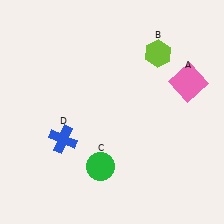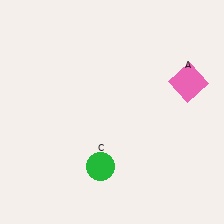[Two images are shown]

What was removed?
The lime hexagon (B), the blue cross (D) were removed in Image 2.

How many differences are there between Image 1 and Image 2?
There are 2 differences between the two images.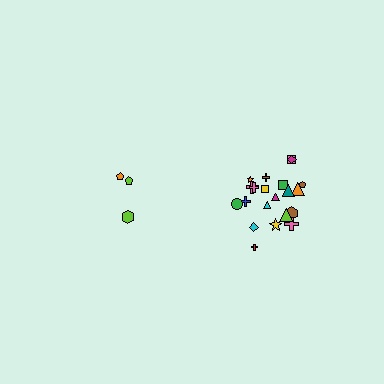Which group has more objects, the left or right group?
The right group.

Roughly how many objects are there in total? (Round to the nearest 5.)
Roughly 25 objects in total.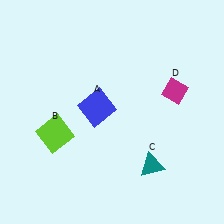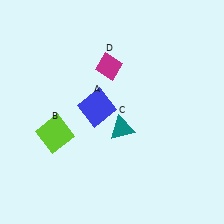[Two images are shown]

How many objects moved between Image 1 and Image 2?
2 objects moved between the two images.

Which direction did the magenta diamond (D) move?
The magenta diamond (D) moved left.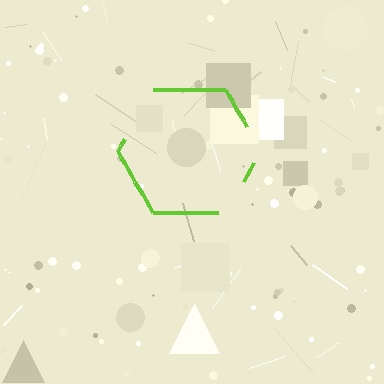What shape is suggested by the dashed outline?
The dashed outline suggests a hexagon.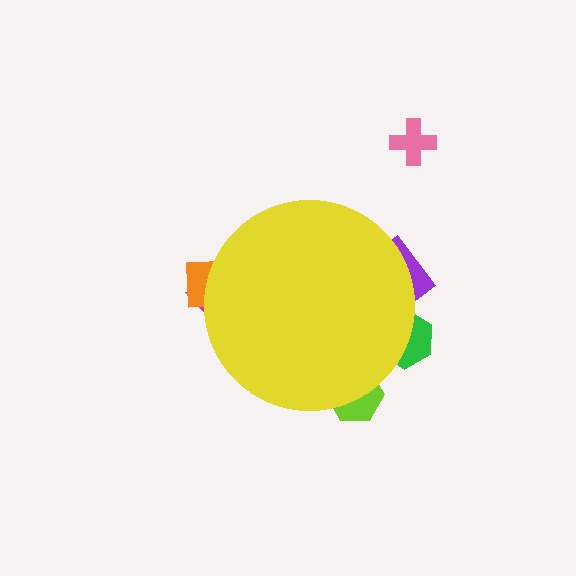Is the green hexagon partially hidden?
Yes, the green hexagon is partially hidden behind the yellow circle.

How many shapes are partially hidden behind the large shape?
5 shapes are partially hidden.